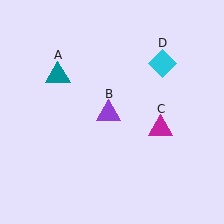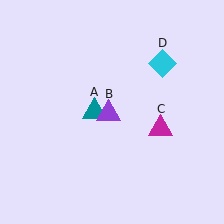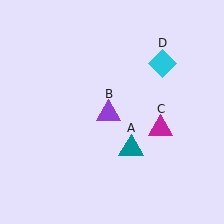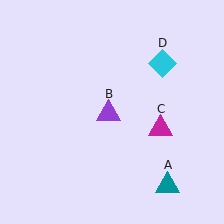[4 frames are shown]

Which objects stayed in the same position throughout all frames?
Purple triangle (object B) and magenta triangle (object C) and cyan diamond (object D) remained stationary.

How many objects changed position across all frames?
1 object changed position: teal triangle (object A).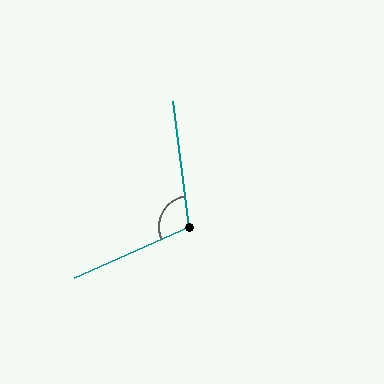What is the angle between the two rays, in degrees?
Approximately 106 degrees.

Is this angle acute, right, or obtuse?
It is obtuse.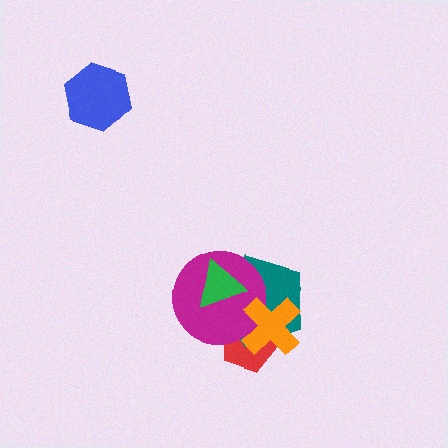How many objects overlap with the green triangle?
2 objects overlap with the green triangle.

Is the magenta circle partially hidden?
Yes, it is partially covered by another shape.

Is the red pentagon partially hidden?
Yes, it is partially covered by another shape.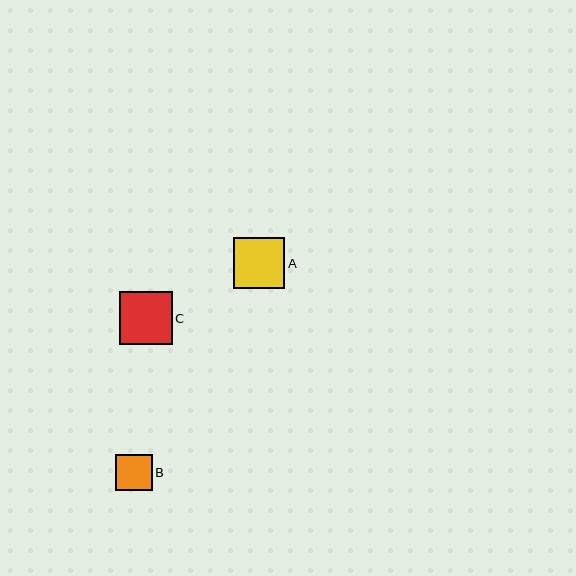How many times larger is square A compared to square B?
Square A is approximately 1.4 times the size of square B.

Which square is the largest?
Square C is the largest with a size of approximately 53 pixels.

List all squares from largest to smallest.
From largest to smallest: C, A, B.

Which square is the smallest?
Square B is the smallest with a size of approximately 36 pixels.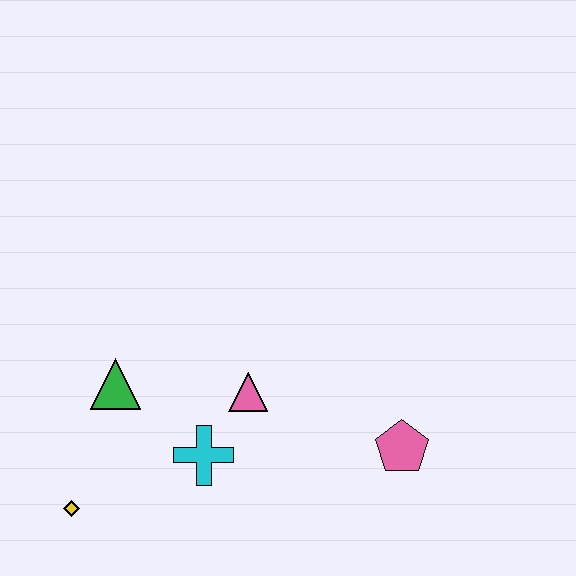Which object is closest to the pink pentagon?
The pink triangle is closest to the pink pentagon.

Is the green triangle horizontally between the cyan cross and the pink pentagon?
No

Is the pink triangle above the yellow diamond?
Yes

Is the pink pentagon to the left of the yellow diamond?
No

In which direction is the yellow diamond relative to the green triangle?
The yellow diamond is below the green triangle.